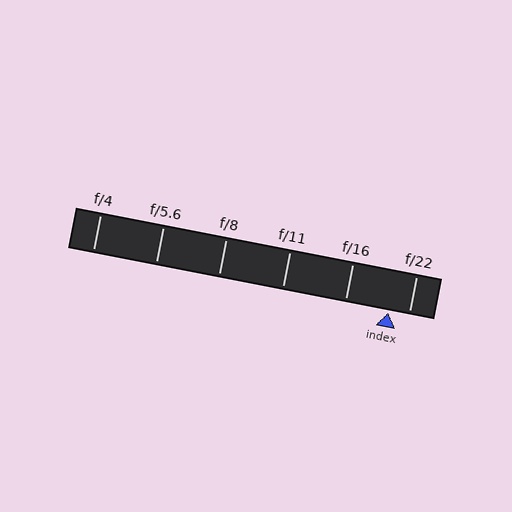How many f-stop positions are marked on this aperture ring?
There are 6 f-stop positions marked.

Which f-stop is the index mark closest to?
The index mark is closest to f/22.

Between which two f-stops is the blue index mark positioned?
The index mark is between f/16 and f/22.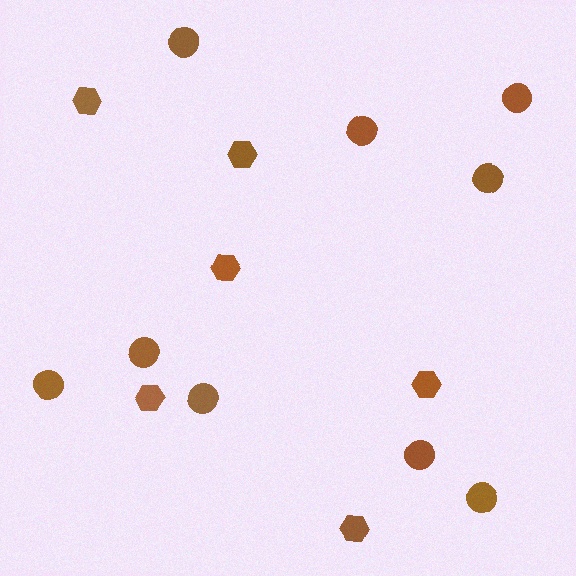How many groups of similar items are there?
There are 2 groups: one group of circles (9) and one group of hexagons (6).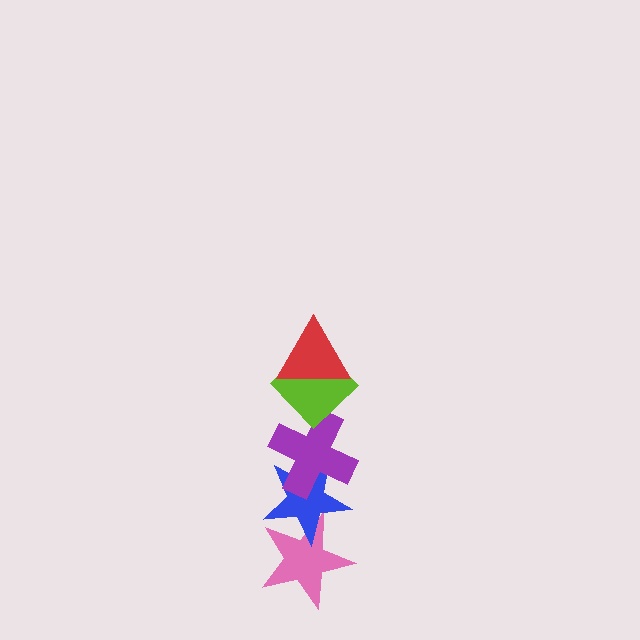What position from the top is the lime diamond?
The lime diamond is 2nd from the top.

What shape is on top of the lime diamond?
The red triangle is on top of the lime diamond.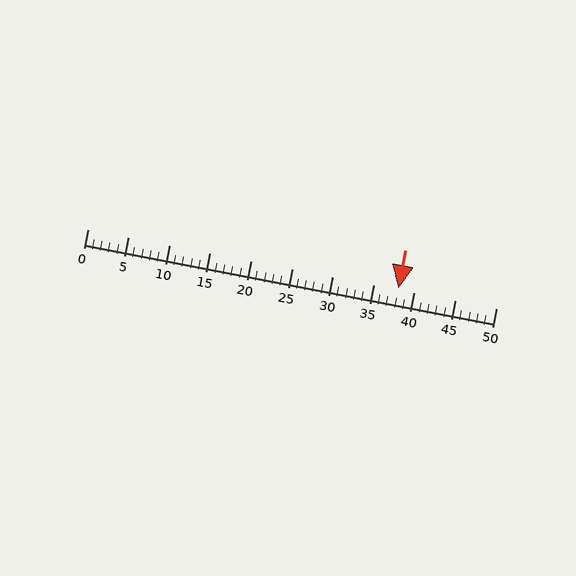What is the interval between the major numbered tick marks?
The major tick marks are spaced 5 units apart.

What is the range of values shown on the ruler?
The ruler shows values from 0 to 50.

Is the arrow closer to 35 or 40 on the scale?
The arrow is closer to 40.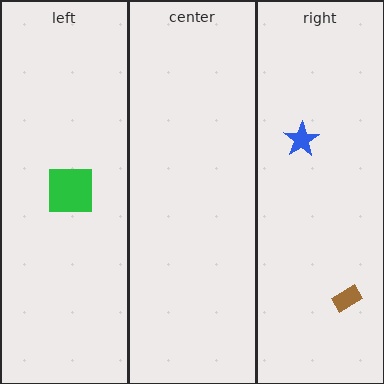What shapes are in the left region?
The green square.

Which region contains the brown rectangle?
The right region.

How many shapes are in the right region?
2.